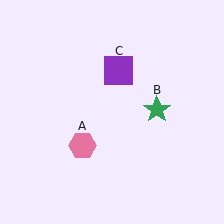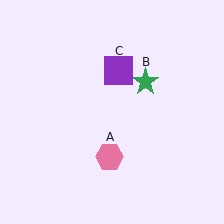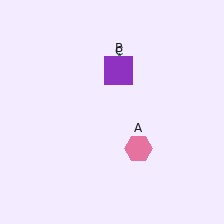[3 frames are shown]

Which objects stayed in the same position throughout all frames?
Purple square (object C) remained stationary.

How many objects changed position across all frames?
2 objects changed position: pink hexagon (object A), green star (object B).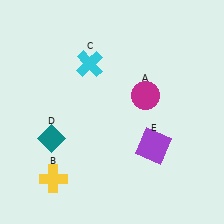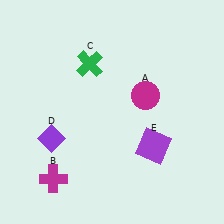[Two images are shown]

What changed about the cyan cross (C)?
In Image 1, C is cyan. In Image 2, it changed to green.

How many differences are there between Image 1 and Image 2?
There are 3 differences between the two images.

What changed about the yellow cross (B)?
In Image 1, B is yellow. In Image 2, it changed to magenta.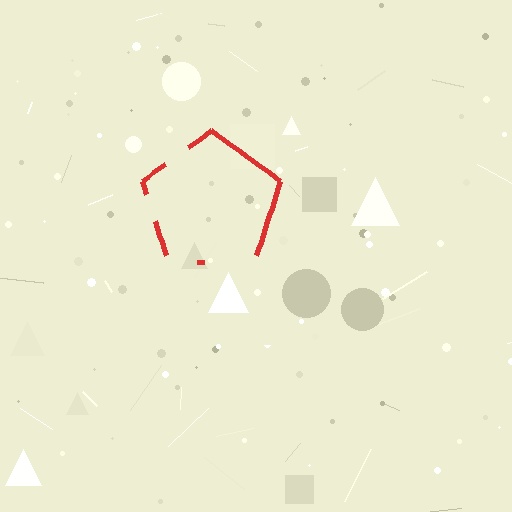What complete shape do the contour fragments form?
The contour fragments form a pentagon.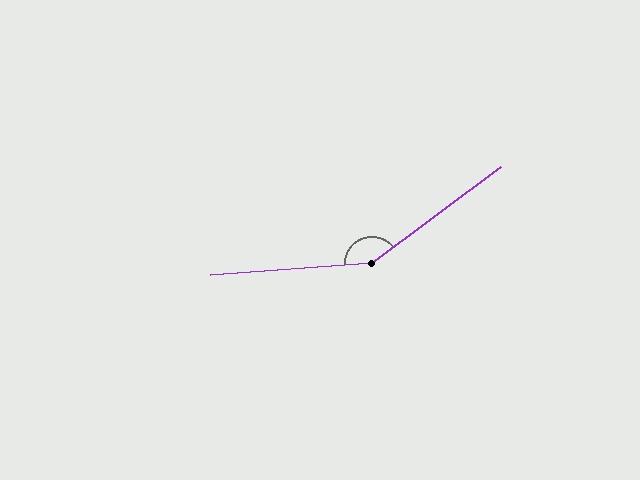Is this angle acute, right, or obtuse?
It is obtuse.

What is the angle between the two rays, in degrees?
Approximately 147 degrees.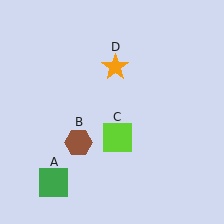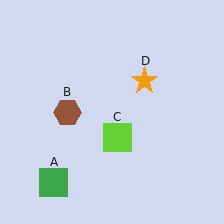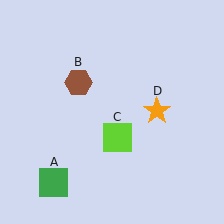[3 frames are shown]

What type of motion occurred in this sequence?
The brown hexagon (object B), orange star (object D) rotated clockwise around the center of the scene.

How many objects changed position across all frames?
2 objects changed position: brown hexagon (object B), orange star (object D).